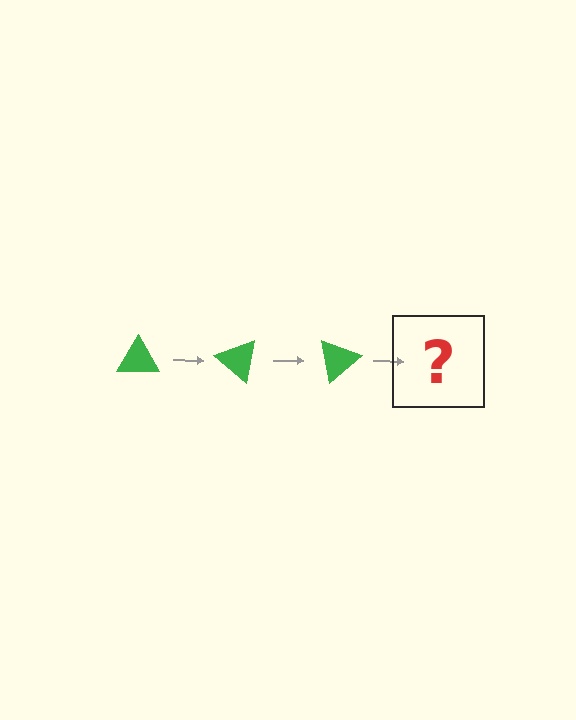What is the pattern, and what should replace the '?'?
The pattern is that the triangle rotates 40 degrees each step. The '?' should be a green triangle rotated 120 degrees.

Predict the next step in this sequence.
The next step is a green triangle rotated 120 degrees.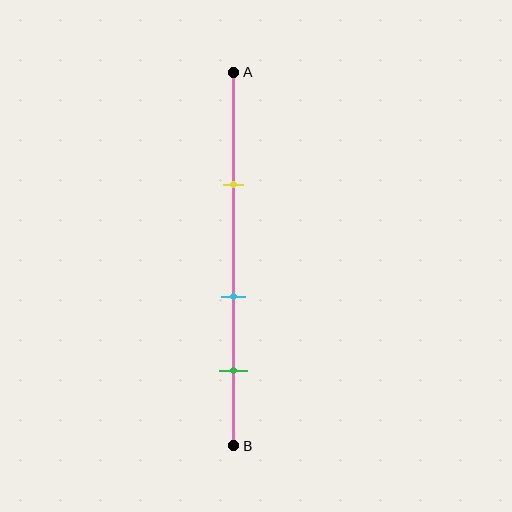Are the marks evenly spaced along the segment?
Yes, the marks are approximately evenly spaced.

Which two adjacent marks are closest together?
The cyan and green marks are the closest adjacent pair.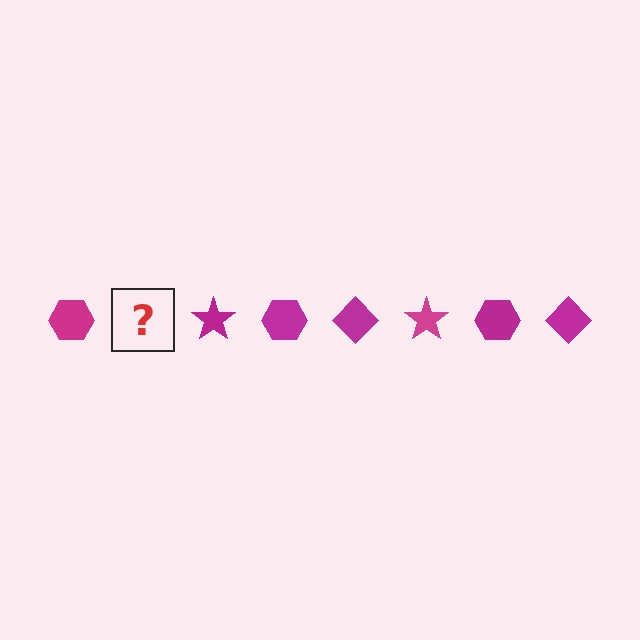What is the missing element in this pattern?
The missing element is a magenta diamond.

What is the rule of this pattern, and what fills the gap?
The rule is that the pattern cycles through hexagon, diamond, star shapes in magenta. The gap should be filled with a magenta diamond.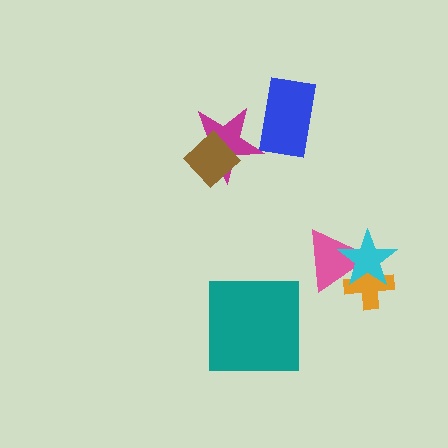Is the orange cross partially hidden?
Yes, it is partially covered by another shape.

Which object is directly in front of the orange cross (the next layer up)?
The pink triangle is directly in front of the orange cross.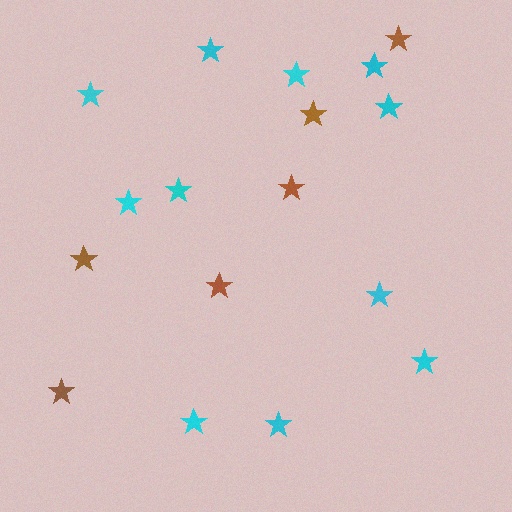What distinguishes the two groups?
There are 2 groups: one group of brown stars (6) and one group of cyan stars (11).